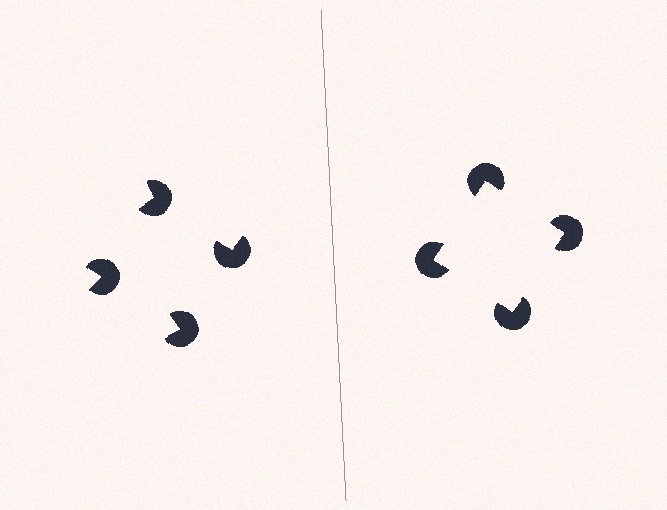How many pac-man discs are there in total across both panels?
8 — 4 on each side.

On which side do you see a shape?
An illusory square appears on the right side. On the left side the wedge cuts are rotated, so no coherent shape forms.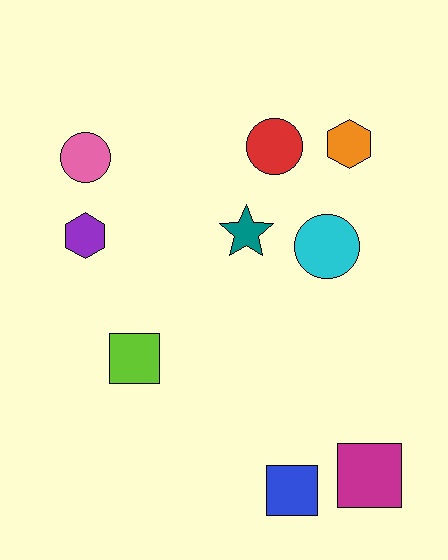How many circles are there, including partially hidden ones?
There are 3 circles.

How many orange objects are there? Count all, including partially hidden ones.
There is 1 orange object.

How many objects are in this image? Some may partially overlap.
There are 9 objects.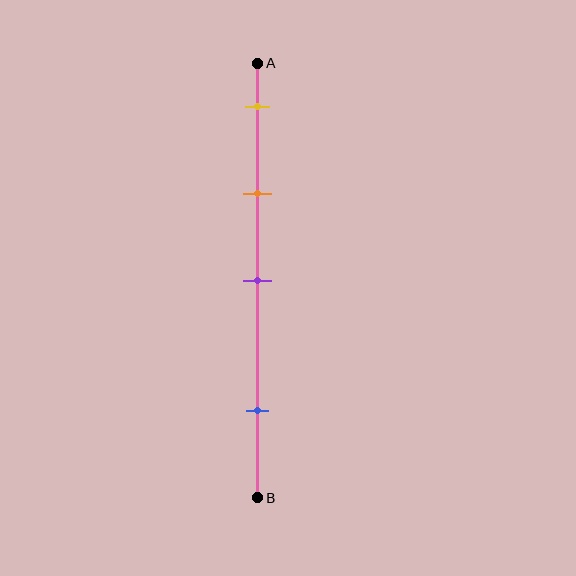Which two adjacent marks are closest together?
The yellow and orange marks are the closest adjacent pair.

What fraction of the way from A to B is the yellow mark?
The yellow mark is approximately 10% (0.1) of the way from A to B.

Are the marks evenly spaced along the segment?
No, the marks are not evenly spaced.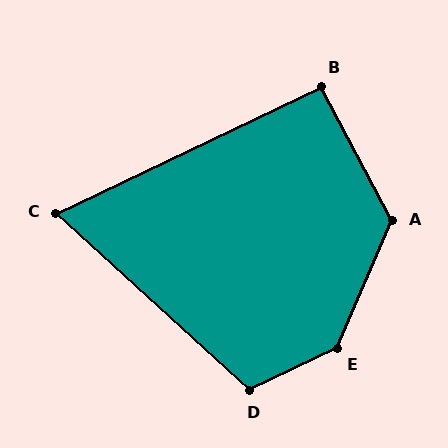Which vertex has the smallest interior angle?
C, at approximately 68 degrees.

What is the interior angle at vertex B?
Approximately 92 degrees (approximately right).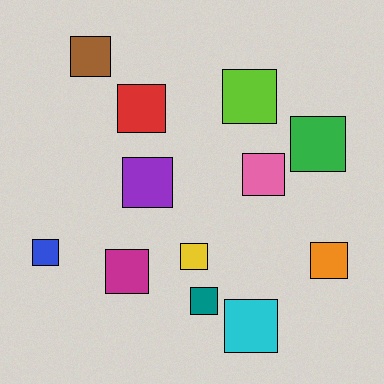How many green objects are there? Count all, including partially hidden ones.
There is 1 green object.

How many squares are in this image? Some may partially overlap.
There are 12 squares.